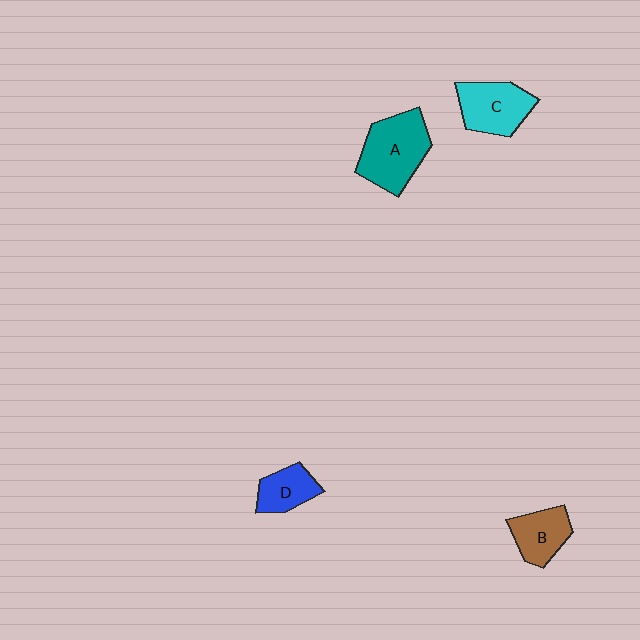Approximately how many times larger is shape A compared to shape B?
Approximately 1.6 times.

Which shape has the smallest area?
Shape D (blue).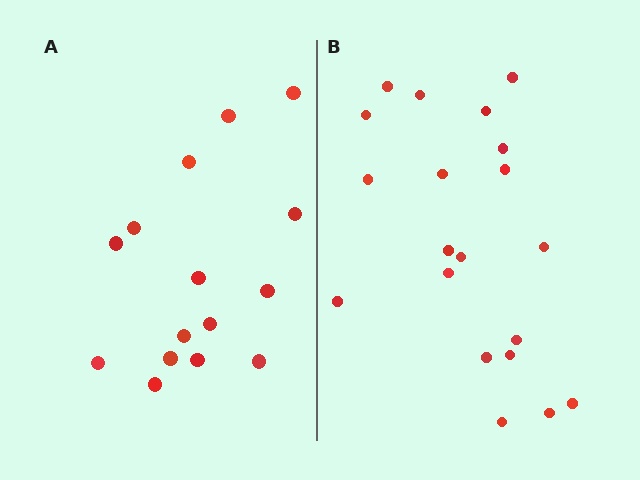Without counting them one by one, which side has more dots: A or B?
Region B (the right region) has more dots.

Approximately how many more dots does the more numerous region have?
Region B has about 5 more dots than region A.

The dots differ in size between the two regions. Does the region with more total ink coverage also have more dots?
No. Region A has more total ink coverage because its dots are larger, but region B actually contains more individual dots. Total area can be misleading — the number of items is what matters here.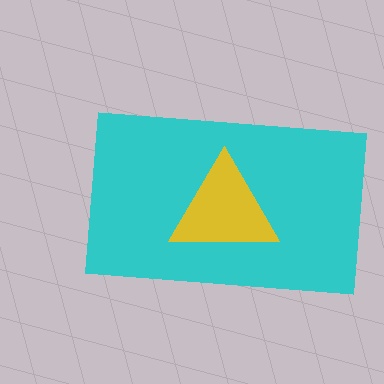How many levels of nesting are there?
2.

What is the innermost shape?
The yellow triangle.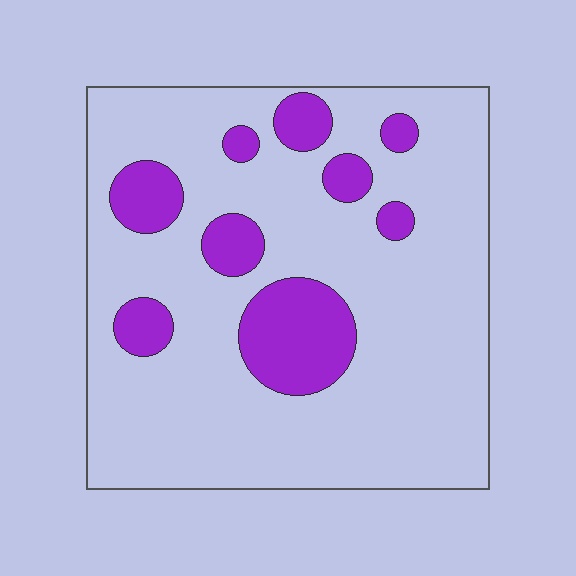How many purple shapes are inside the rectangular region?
9.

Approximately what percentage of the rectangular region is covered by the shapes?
Approximately 20%.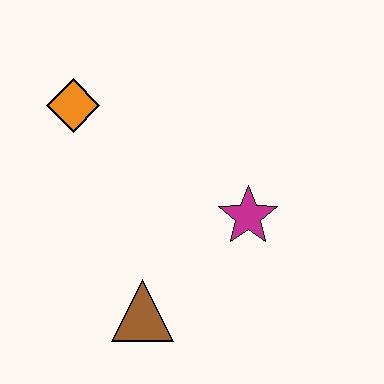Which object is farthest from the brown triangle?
The orange diamond is farthest from the brown triangle.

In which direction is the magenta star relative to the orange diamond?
The magenta star is to the right of the orange diamond.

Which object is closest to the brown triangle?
The magenta star is closest to the brown triangle.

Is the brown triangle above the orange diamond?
No